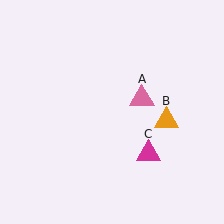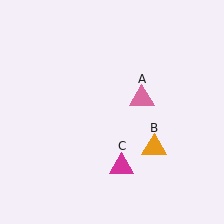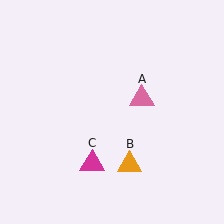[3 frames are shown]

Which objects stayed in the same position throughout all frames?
Pink triangle (object A) remained stationary.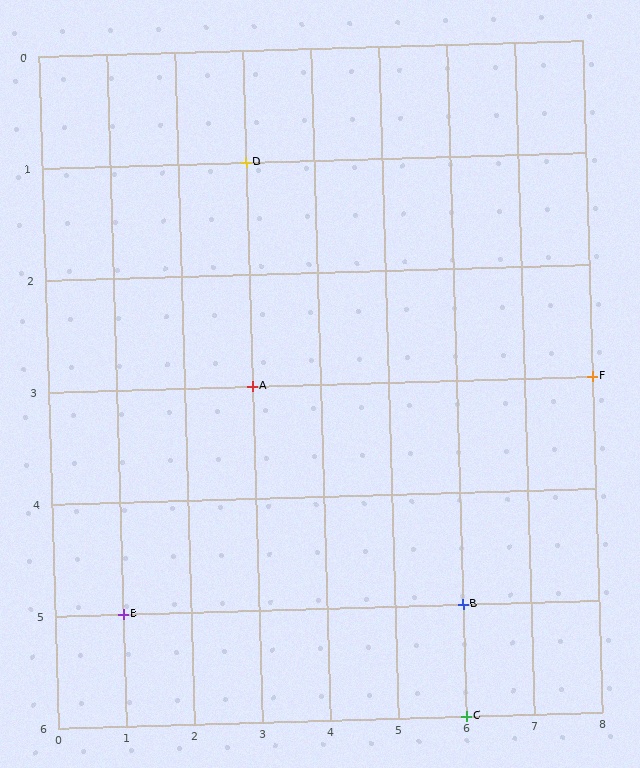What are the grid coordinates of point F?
Point F is at grid coordinates (8, 3).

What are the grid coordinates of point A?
Point A is at grid coordinates (3, 3).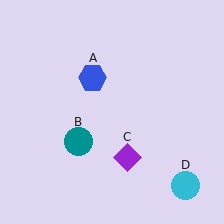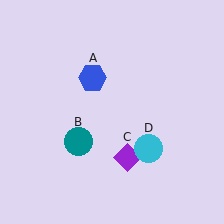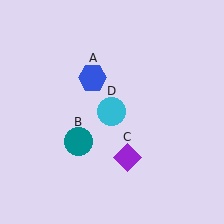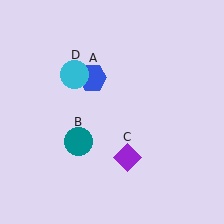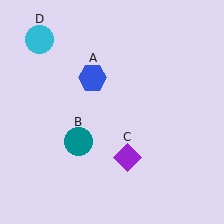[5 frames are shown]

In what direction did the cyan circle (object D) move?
The cyan circle (object D) moved up and to the left.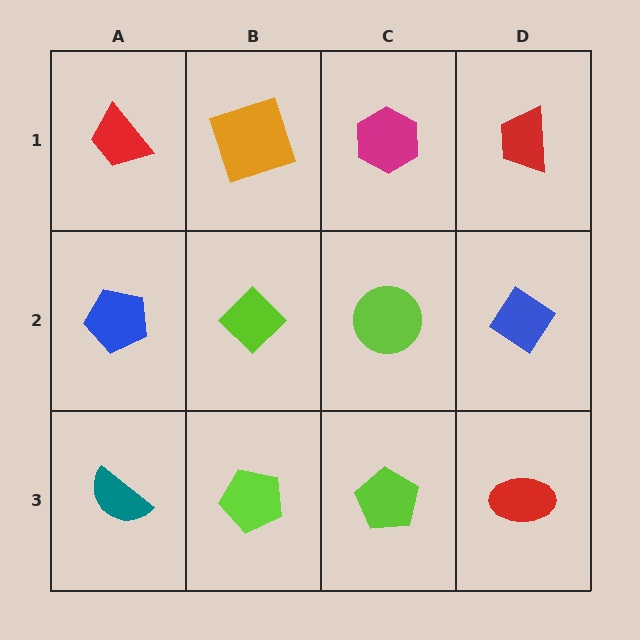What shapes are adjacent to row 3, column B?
A lime diamond (row 2, column B), a teal semicircle (row 3, column A), a lime pentagon (row 3, column C).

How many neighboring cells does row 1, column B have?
3.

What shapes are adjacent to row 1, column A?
A blue pentagon (row 2, column A), an orange square (row 1, column B).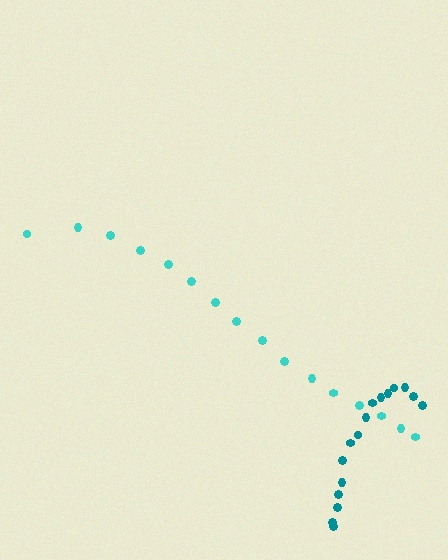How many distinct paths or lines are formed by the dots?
There are 2 distinct paths.